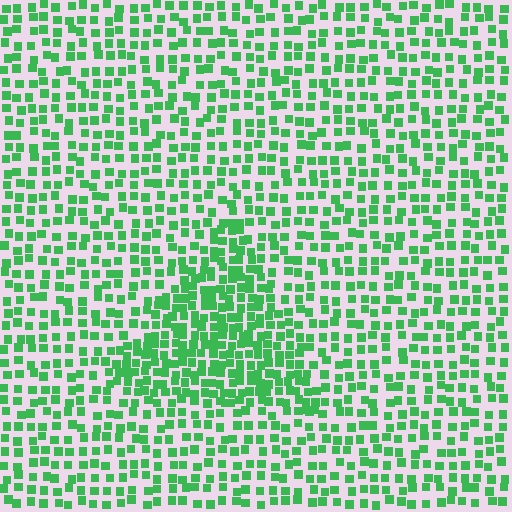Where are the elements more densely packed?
The elements are more densely packed inside the triangle boundary.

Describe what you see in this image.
The image contains small green elements arranged at two different densities. A triangle-shaped region is visible where the elements are more densely packed than the surrounding area.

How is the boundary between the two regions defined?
The boundary is defined by a change in element density (approximately 1.8x ratio). All elements are the same color, size, and shape.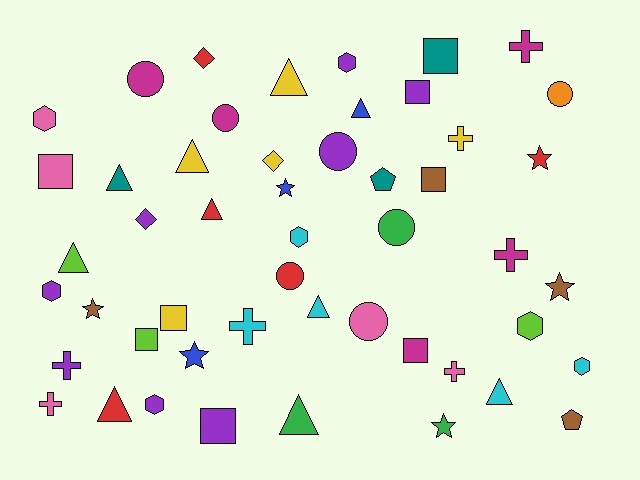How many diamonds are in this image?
There are 3 diamonds.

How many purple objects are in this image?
There are 8 purple objects.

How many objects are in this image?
There are 50 objects.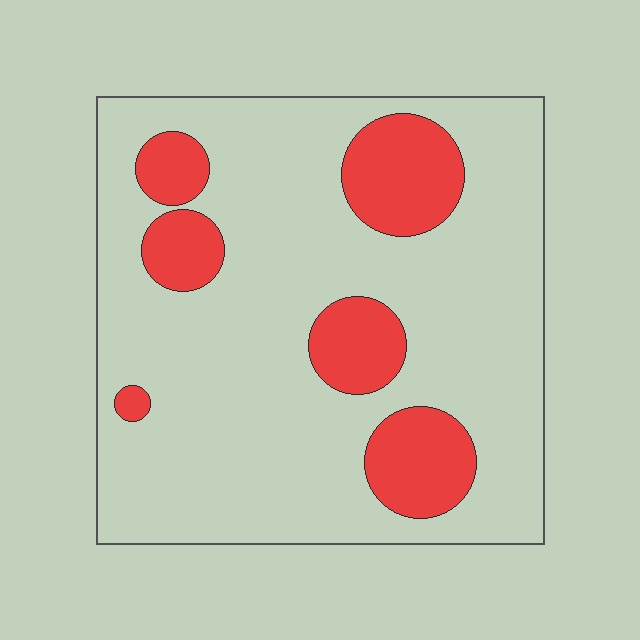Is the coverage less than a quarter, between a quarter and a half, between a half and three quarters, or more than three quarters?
Less than a quarter.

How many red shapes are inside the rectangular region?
6.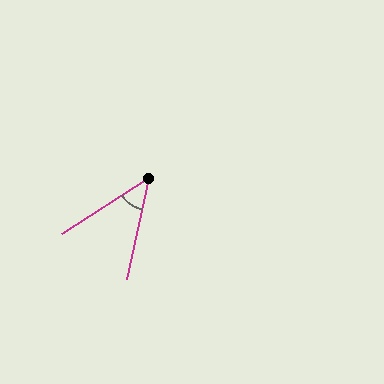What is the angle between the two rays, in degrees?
Approximately 45 degrees.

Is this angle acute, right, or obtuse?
It is acute.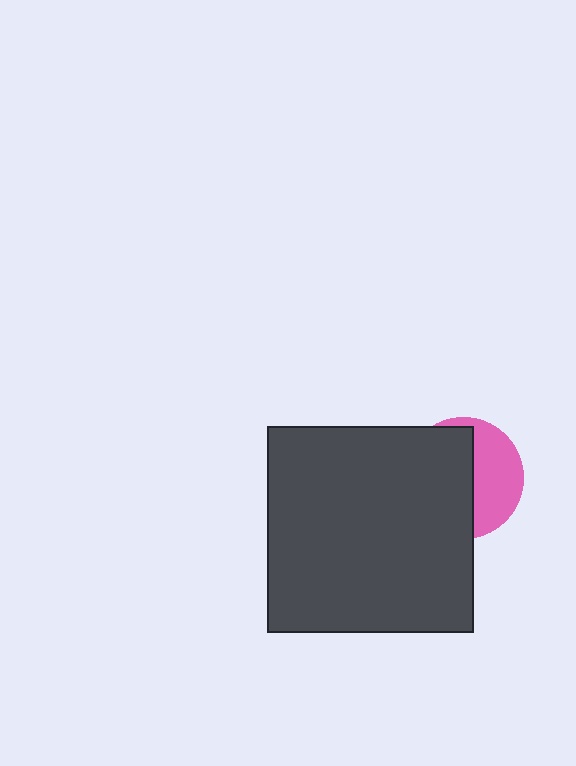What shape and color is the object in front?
The object in front is a dark gray square.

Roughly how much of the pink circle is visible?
A small part of it is visible (roughly 42%).